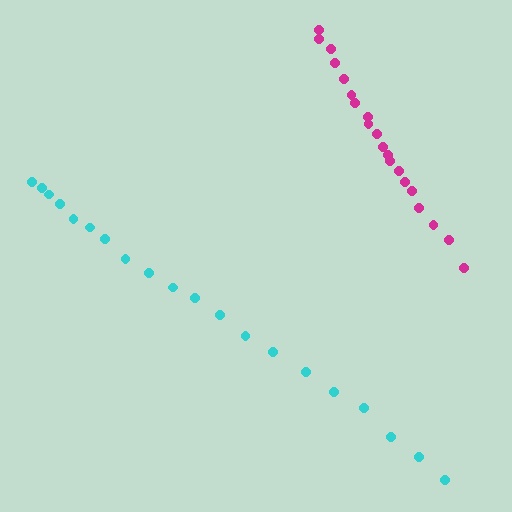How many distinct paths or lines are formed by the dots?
There are 2 distinct paths.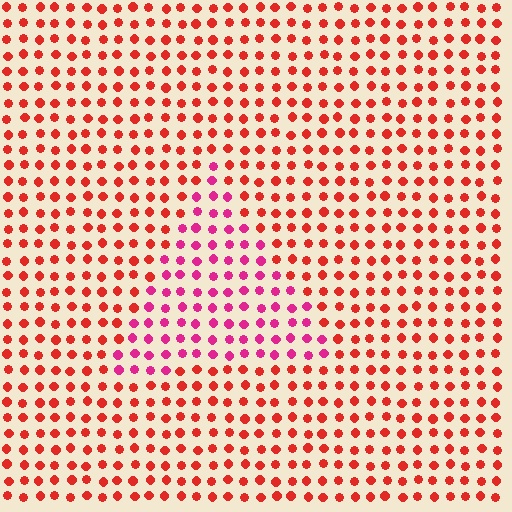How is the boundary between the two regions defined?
The boundary is defined purely by a slight shift in hue (about 36 degrees). Spacing, size, and orientation are identical on both sides.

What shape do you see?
I see a triangle.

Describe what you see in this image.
The image is filled with small red elements in a uniform arrangement. A triangle-shaped region is visible where the elements are tinted to a slightly different hue, forming a subtle color boundary.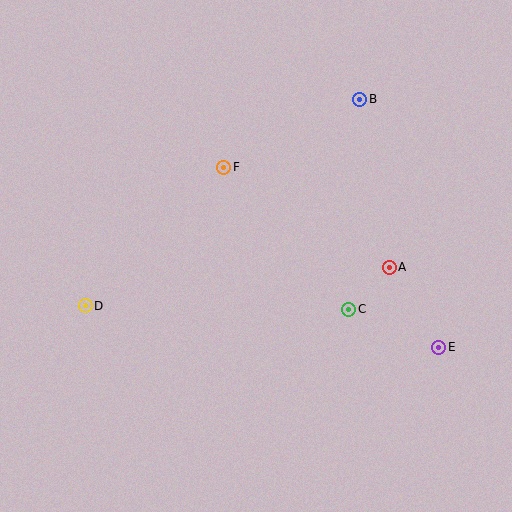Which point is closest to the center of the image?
Point F at (224, 167) is closest to the center.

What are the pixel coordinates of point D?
Point D is at (85, 306).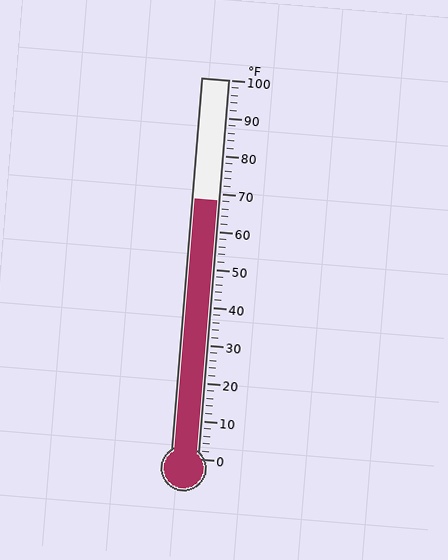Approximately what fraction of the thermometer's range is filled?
The thermometer is filled to approximately 70% of its range.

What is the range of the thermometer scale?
The thermometer scale ranges from 0°F to 100°F.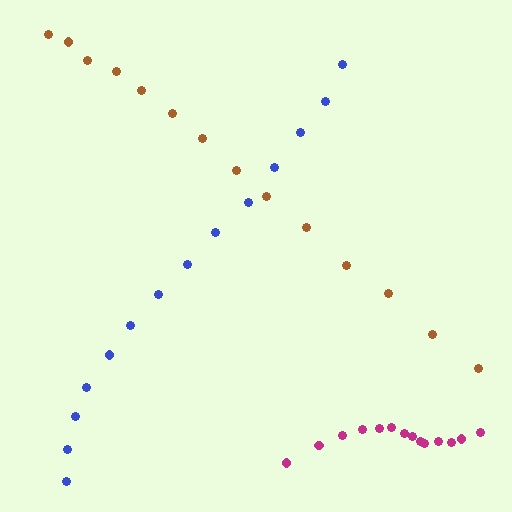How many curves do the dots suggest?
There are 3 distinct paths.